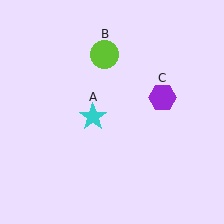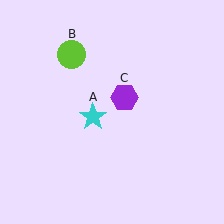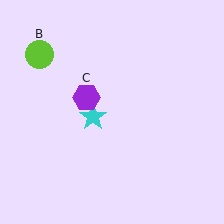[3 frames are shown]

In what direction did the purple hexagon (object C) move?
The purple hexagon (object C) moved left.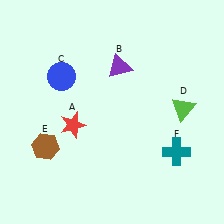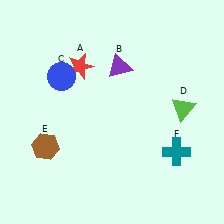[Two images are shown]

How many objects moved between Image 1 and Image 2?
1 object moved between the two images.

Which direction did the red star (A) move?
The red star (A) moved up.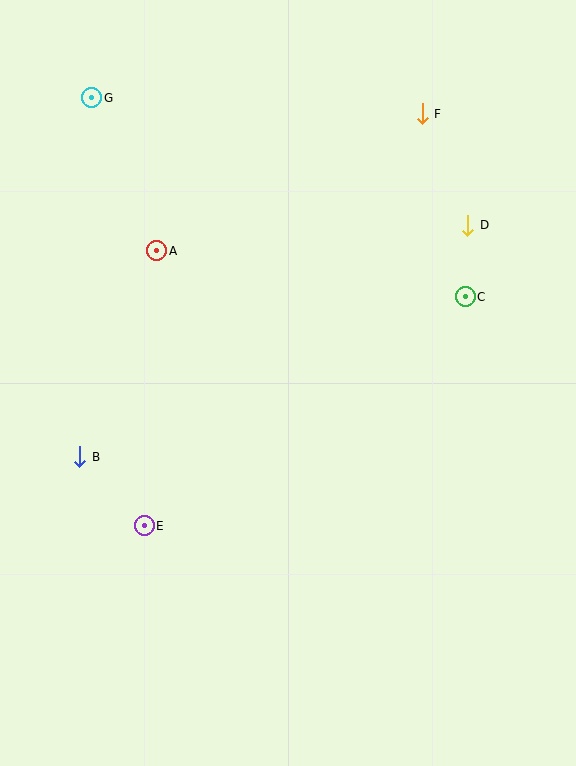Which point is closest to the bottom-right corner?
Point C is closest to the bottom-right corner.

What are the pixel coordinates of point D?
Point D is at (468, 225).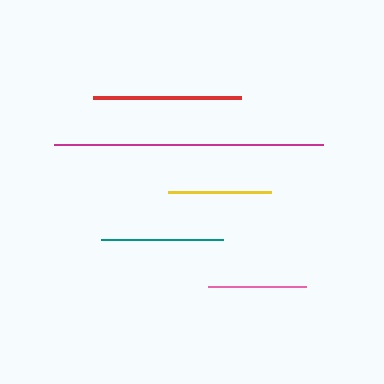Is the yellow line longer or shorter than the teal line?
The teal line is longer than the yellow line.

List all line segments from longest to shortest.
From longest to shortest: magenta, red, teal, yellow, pink.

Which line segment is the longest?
The magenta line is the longest at approximately 269 pixels.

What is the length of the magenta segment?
The magenta segment is approximately 269 pixels long.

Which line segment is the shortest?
The pink line is the shortest at approximately 98 pixels.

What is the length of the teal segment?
The teal segment is approximately 122 pixels long.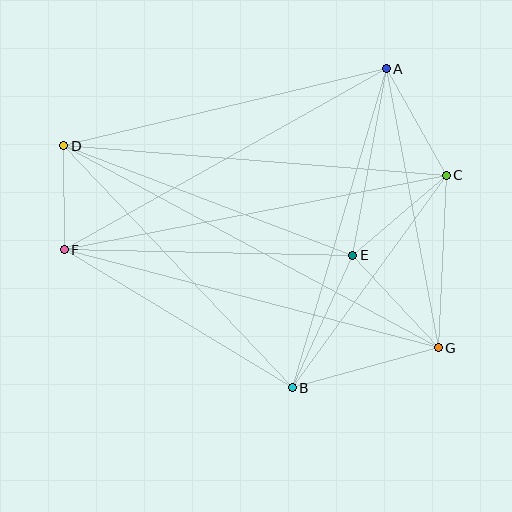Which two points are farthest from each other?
Points D and G are farthest from each other.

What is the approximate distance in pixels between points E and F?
The distance between E and F is approximately 289 pixels.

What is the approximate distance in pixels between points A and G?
The distance between A and G is approximately 284 pixels.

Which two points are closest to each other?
Points D and F are closest to each other.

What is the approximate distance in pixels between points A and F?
The distance between A and F is approximately 369 pixels.